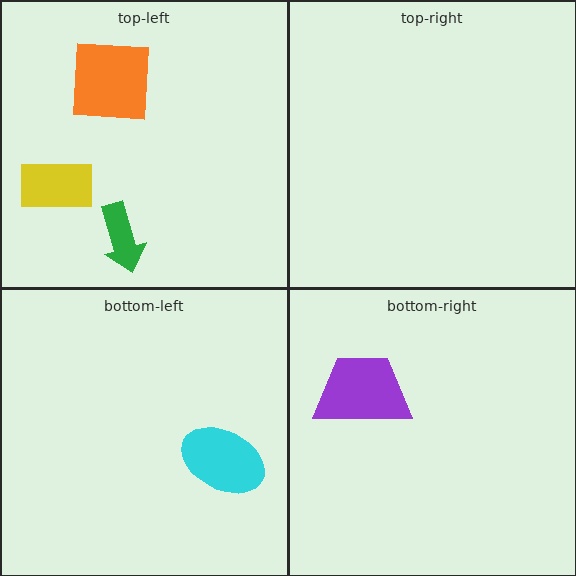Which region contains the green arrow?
The top-left region.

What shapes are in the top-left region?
The orange square, the green arrow, the yellow rectangle.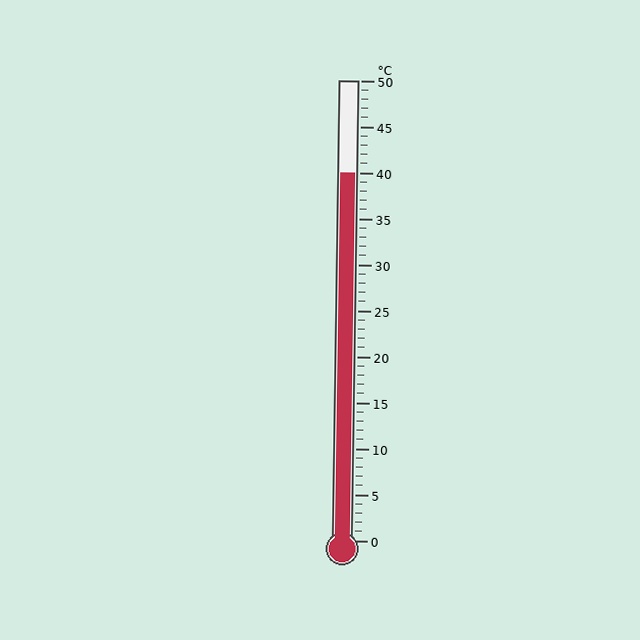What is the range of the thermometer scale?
The thermometer scale ranges from 0°C to 50°C.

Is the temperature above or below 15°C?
The temperature is above 15°C.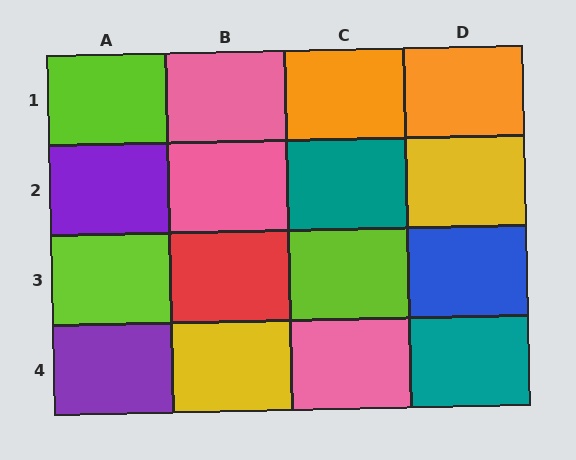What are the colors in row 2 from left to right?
Purple, pink, teal, yellow.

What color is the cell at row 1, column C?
Orange.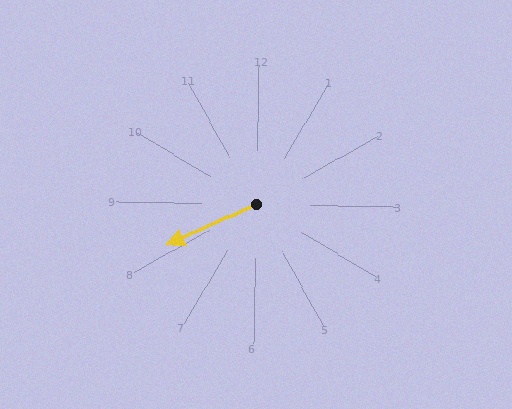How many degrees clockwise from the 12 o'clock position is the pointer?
Approximately 245 degrees.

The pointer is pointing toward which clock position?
Roughly 8 o'clock.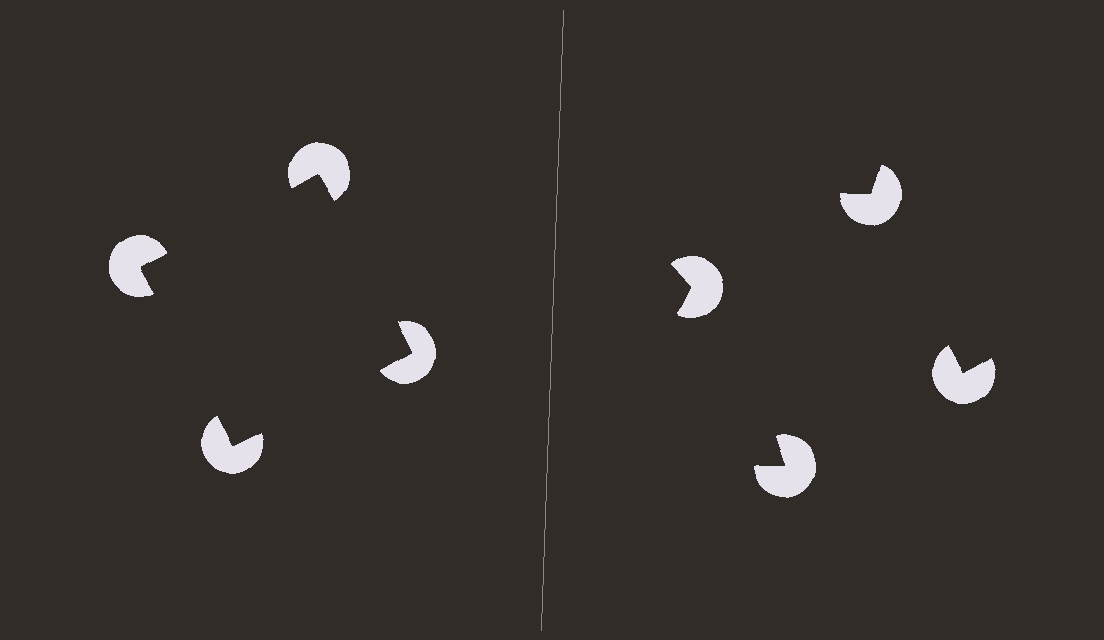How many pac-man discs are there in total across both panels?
8 — 4 on each side.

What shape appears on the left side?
An illusory square.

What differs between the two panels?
The pac-man discs are positioned identically on both sides; only the wedge orientations differ. On the left they align to a square; on the right they are misaligned.